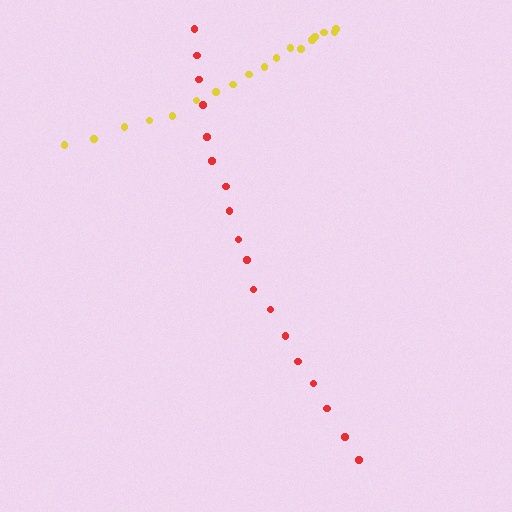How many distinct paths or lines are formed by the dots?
There are 2 distinct paths.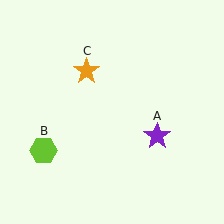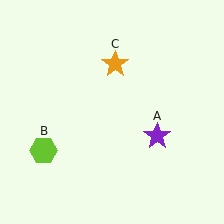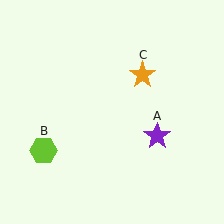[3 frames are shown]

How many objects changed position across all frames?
1 object changed position: orange star (object C).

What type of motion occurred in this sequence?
The orange star (object C) rotated clockwise around the center of the scene.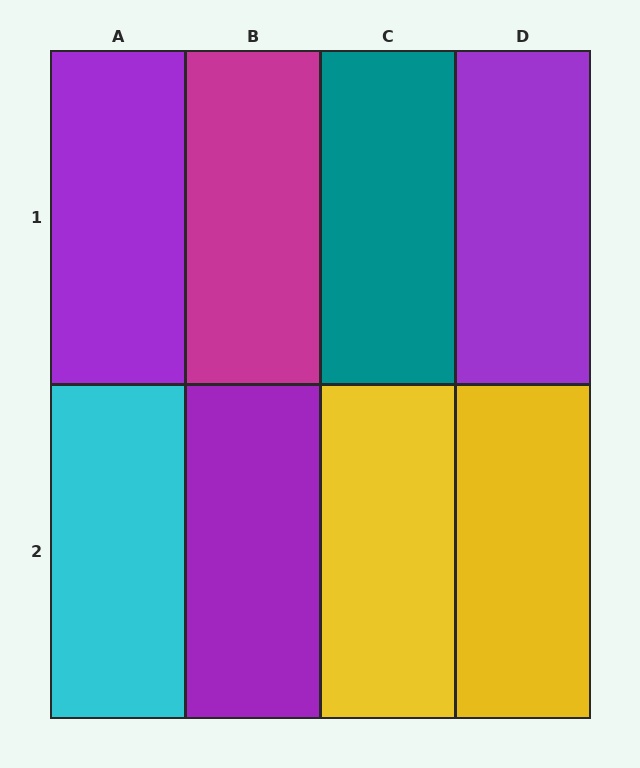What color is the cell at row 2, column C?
Yellow.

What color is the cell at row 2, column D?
Yellow.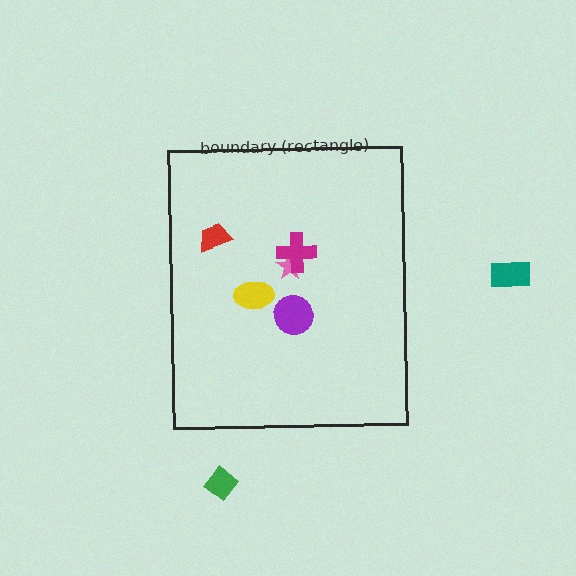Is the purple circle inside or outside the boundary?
Inside.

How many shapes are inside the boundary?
5 inside, 2 outside.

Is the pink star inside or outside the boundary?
Inside.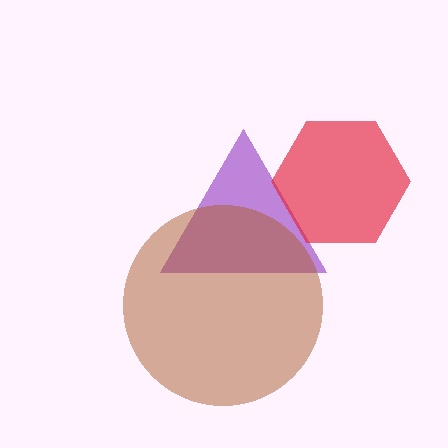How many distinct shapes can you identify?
There are 3 distinct shapes: a purple triangle, a brown circle, a red hexagon.